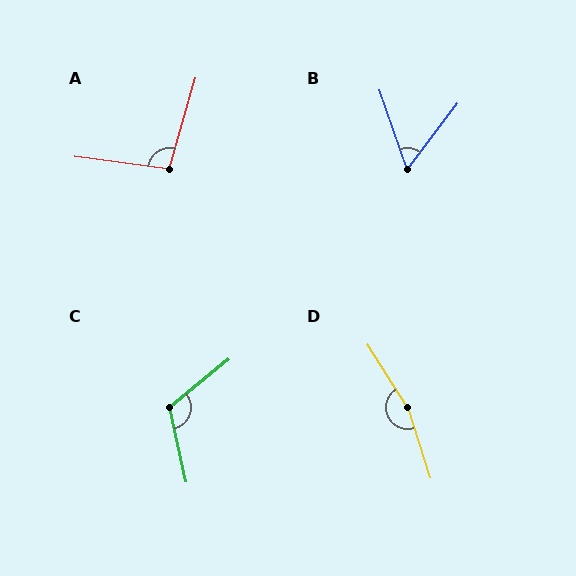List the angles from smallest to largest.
B (56°), A (99°), C (118°), D (165°).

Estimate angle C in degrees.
Approximately 118 degrees.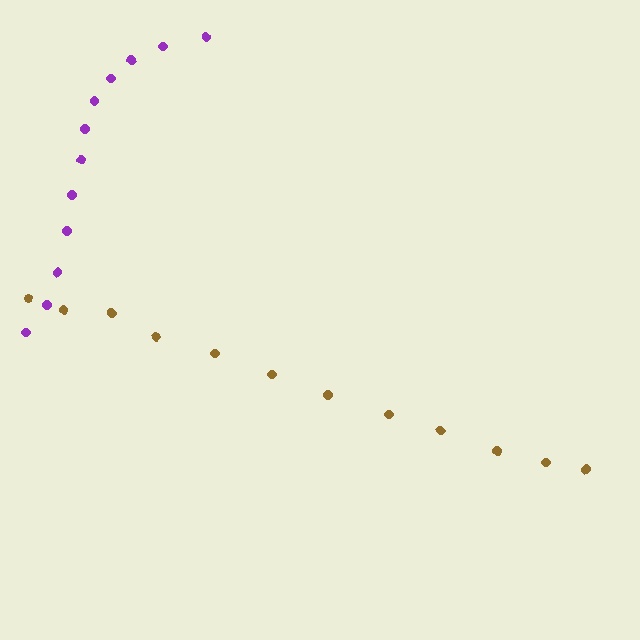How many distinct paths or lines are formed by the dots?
There are 2 distinct paths.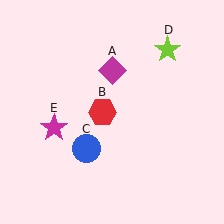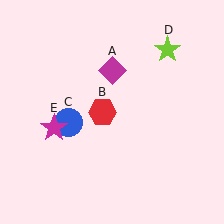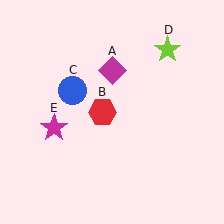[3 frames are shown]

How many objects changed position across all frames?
1 object changed position: blue circle (object C).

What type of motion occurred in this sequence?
The blue circle (object C) rotated clockwise around the center of the scene.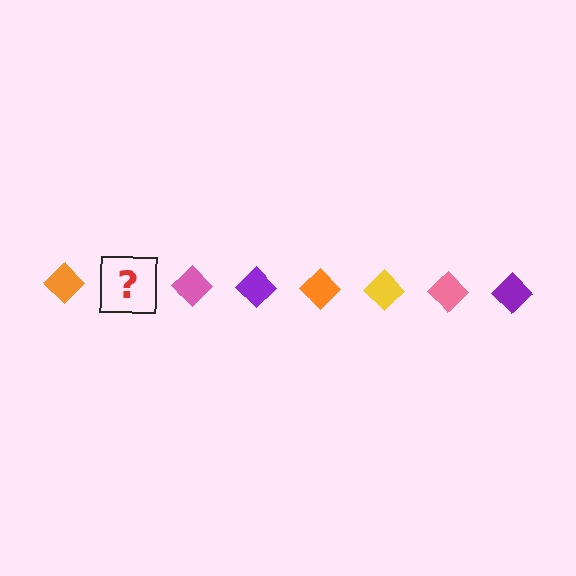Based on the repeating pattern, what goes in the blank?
The blank should be a yellow diamond.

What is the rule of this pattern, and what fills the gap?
The rule is that the pattern cycles through orange, yellow, pink, purple diamonds. The gap should be filled with a yellow diamond.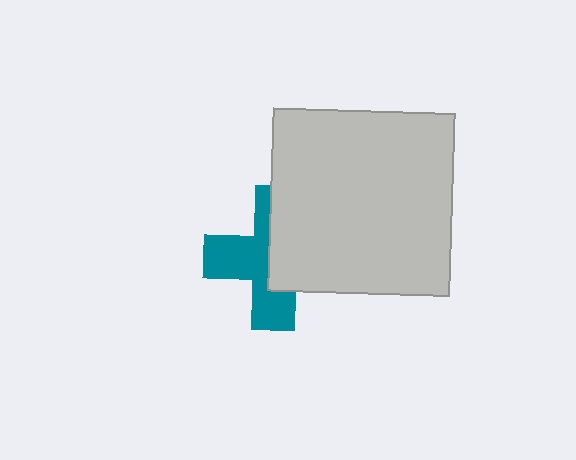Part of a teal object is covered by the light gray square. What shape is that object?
It is a cross.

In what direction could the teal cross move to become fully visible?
The teal cross could move left. That would shift it out from behind the light gray square entirely.